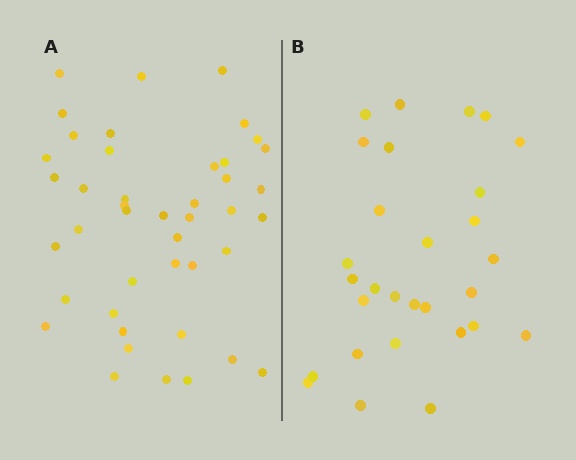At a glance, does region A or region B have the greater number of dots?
Region A (the left region) has more dots.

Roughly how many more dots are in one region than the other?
Region A has approximately 15 more dots than region B.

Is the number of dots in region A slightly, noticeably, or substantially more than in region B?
Region A has substantially more. The ratio is roughly 1.5 to 1.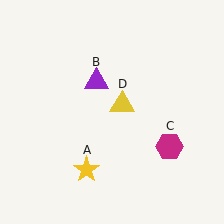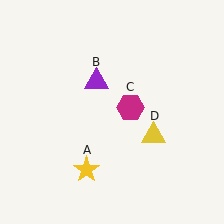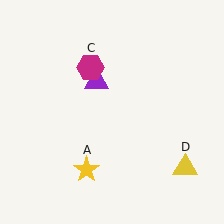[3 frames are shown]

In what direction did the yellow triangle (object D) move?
The yellow triangle (object D) moved down and to the right.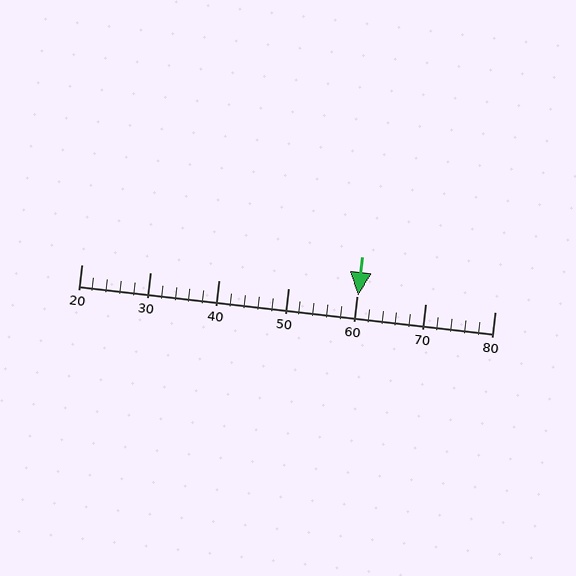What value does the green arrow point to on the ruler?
The green arrow points to approximately 60.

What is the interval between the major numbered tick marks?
The major tick marks are spaced 10 units apart.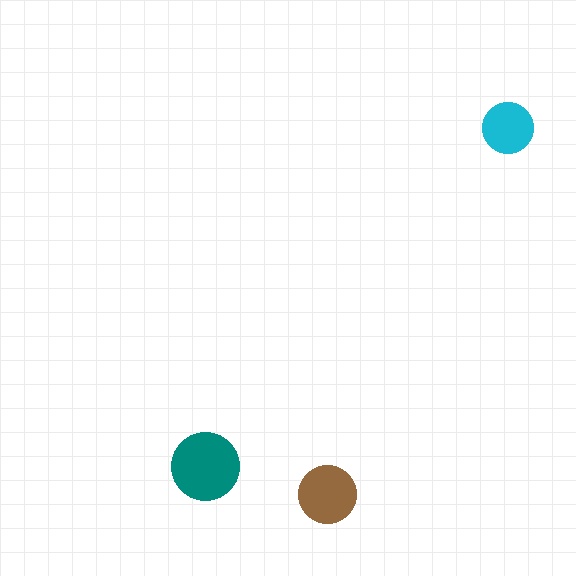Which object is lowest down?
The brown circle is bottommost.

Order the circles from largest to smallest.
the teal one, the brown one, the cyan one.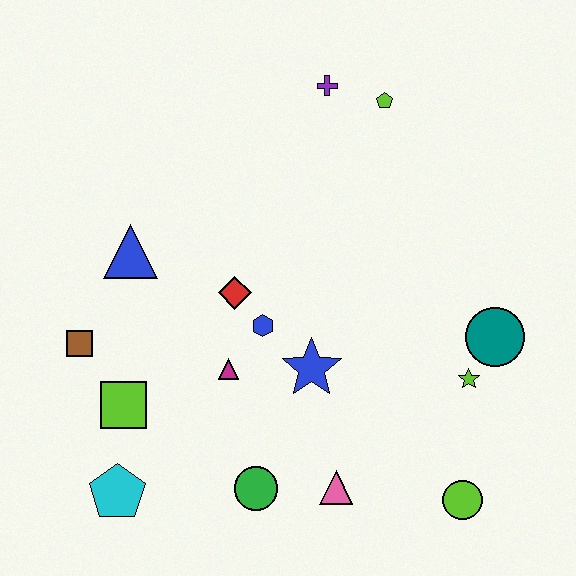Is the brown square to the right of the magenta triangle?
No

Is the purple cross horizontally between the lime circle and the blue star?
Yes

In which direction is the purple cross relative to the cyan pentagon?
The purple cross is above the cyan pentagon.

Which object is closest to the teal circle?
The lime star is closest to the teal circle.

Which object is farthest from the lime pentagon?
The cyan pentagon is farthest from the lime pentagon.